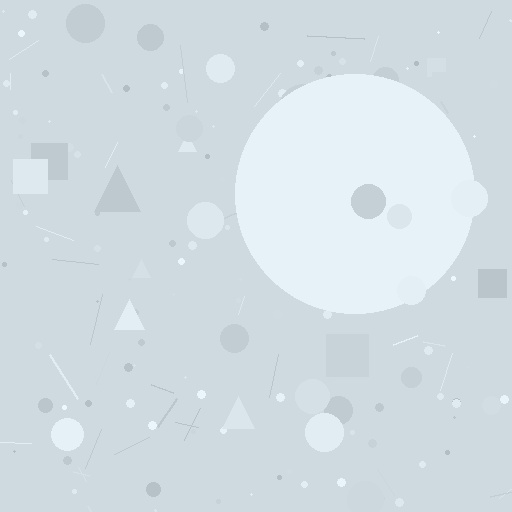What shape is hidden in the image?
A circle is hidden in the image.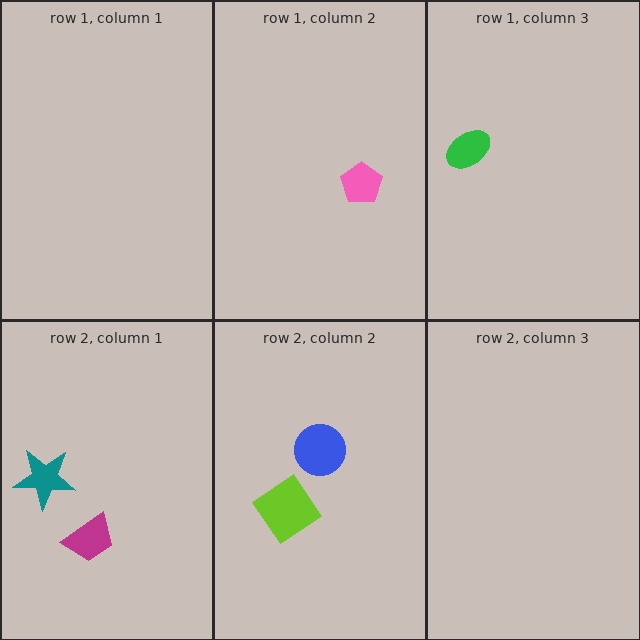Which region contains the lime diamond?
The row 2, column 2 region.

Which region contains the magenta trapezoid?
The row 2, column 1 region.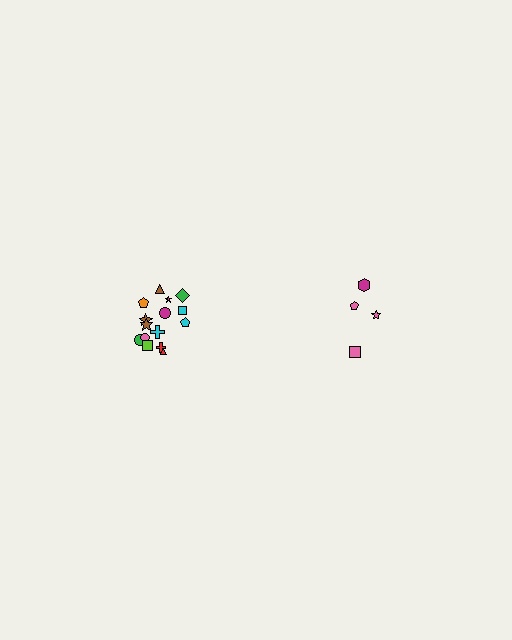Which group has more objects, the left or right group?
The left group.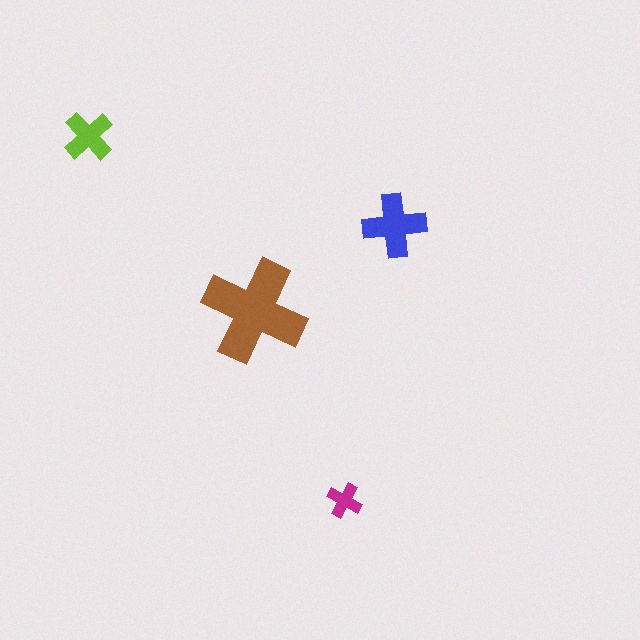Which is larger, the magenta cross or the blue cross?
The blue one.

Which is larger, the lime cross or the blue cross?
The blue one.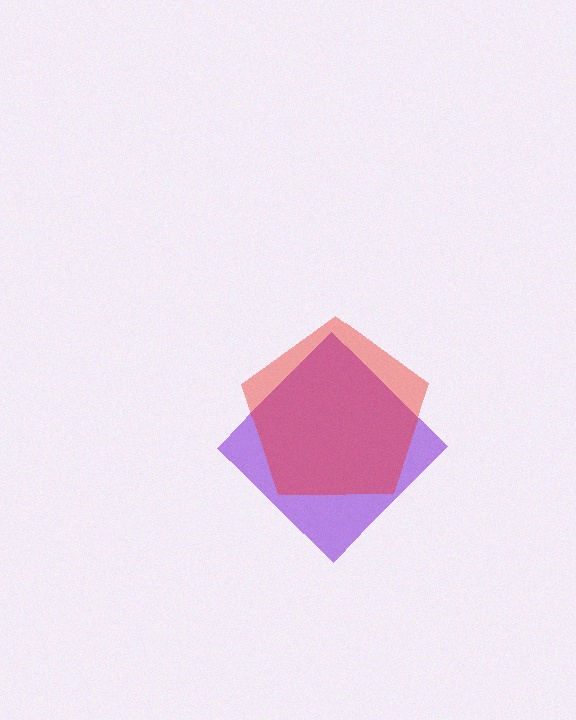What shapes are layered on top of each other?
The layered shapes are: a purple diamond, a red pentagon.